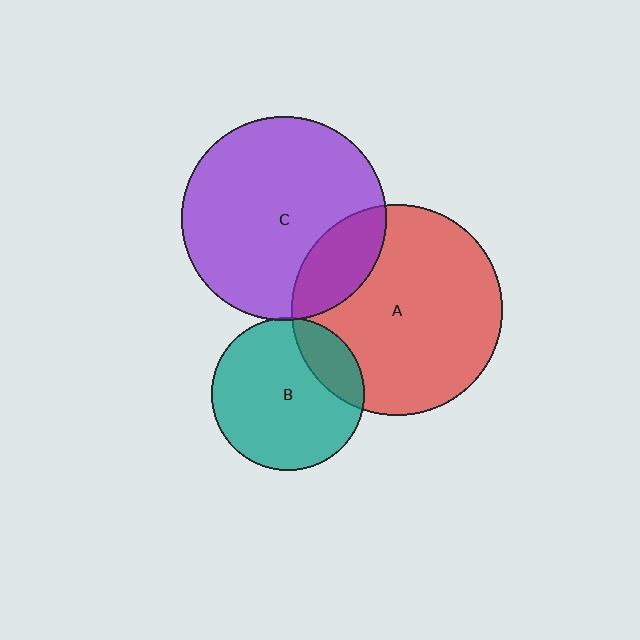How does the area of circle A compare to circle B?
Approximately 1.9 times.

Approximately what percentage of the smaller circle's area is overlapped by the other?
Approximately 20%.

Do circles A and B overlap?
Yes.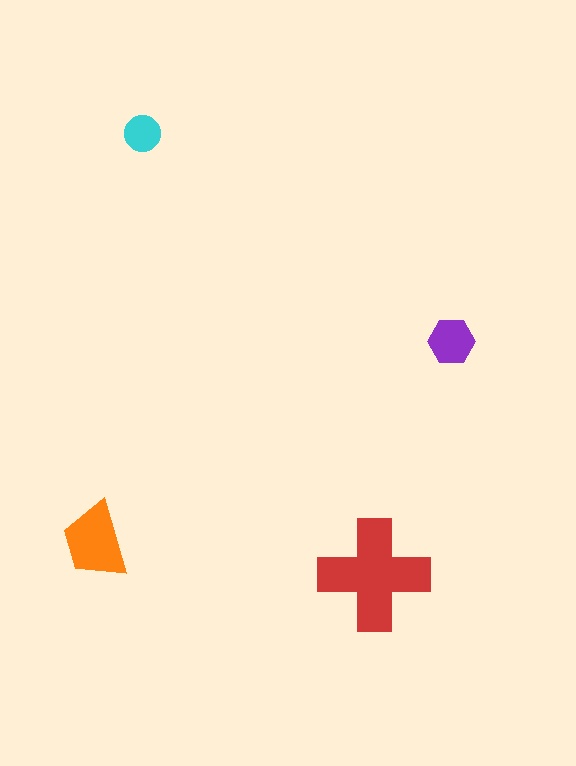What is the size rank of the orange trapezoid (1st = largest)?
2nd.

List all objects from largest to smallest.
The red cross, the orange trapezoid, the purple hexagon, the cyan circle.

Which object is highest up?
The cyan circle is topmost.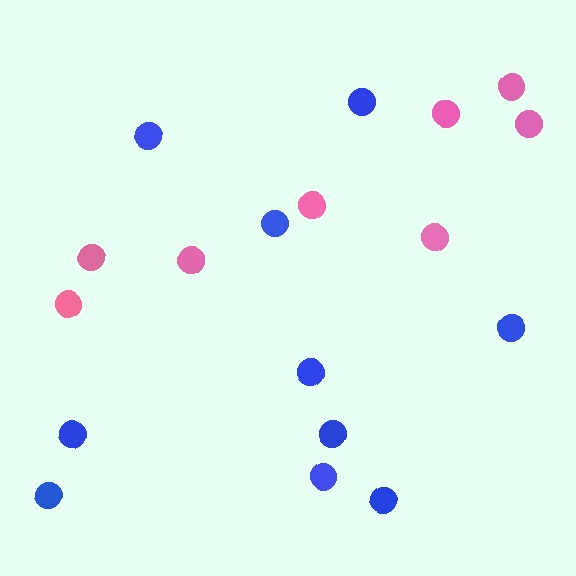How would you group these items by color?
There are 2 groups: one group of blue circles (10) and one group of pink circles (8).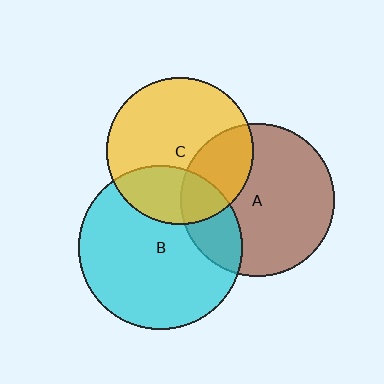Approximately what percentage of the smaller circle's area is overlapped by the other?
Approximately 30%.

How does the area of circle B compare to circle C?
Approximately 1.2 times.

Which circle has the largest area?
Circle B (cyan).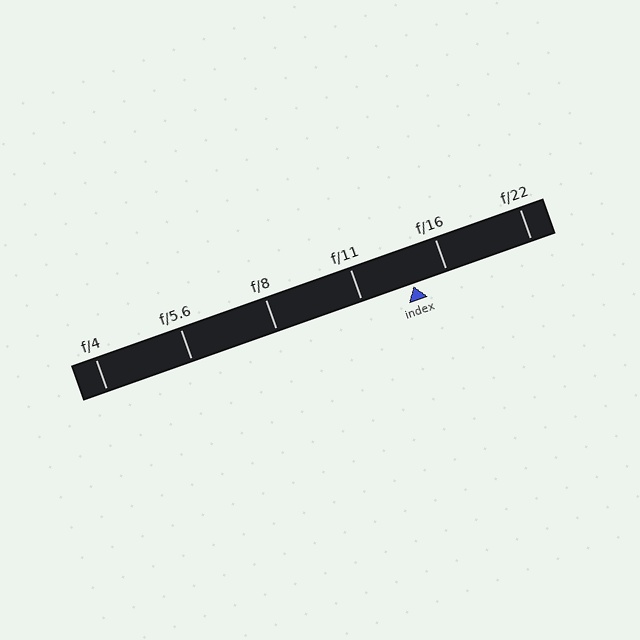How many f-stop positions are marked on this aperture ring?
There are 6 f-stop positions marked.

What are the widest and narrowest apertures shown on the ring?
The widest aperture shown is f/4 and the narrowest is f/22.